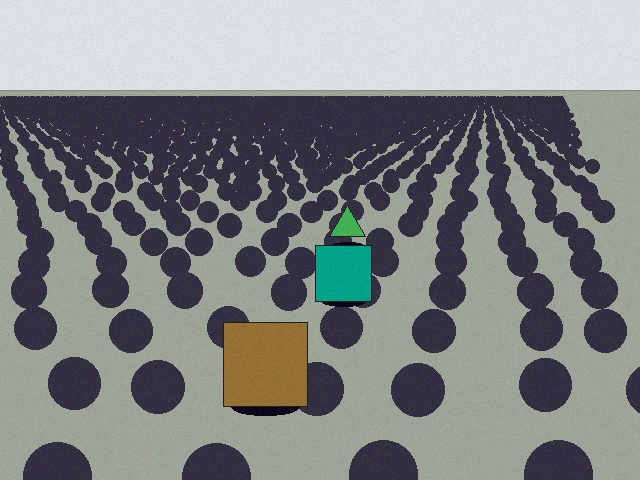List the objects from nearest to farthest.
From nearest to farthest: the brown square, the teal square, the green triangle.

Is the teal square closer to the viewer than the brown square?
No. The brown square is closer — you can tell from the texture gradient: the ground texture is coarser near it.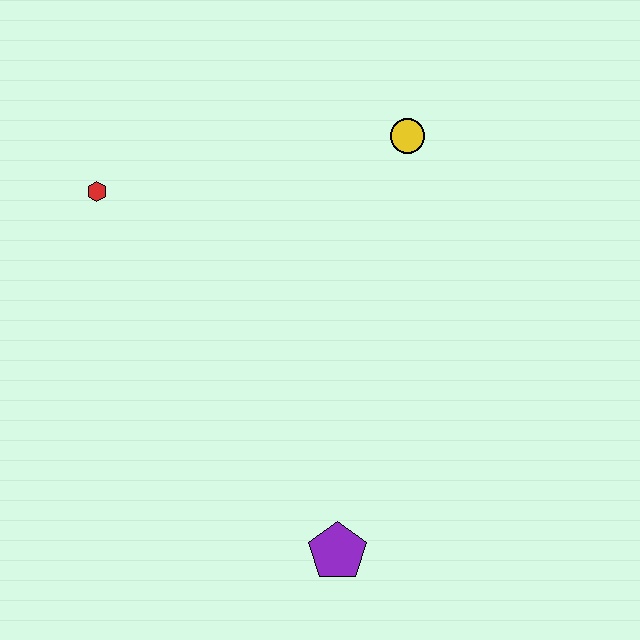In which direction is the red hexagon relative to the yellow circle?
The red hexagon is to the left of the yellow circle.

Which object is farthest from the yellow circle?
The purple pentagon is farthest from the yellow circle.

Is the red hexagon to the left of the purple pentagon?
Yes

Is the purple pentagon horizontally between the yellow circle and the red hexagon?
Yes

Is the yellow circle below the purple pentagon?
No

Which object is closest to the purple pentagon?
The yellow circle is closest to the purple pentagon.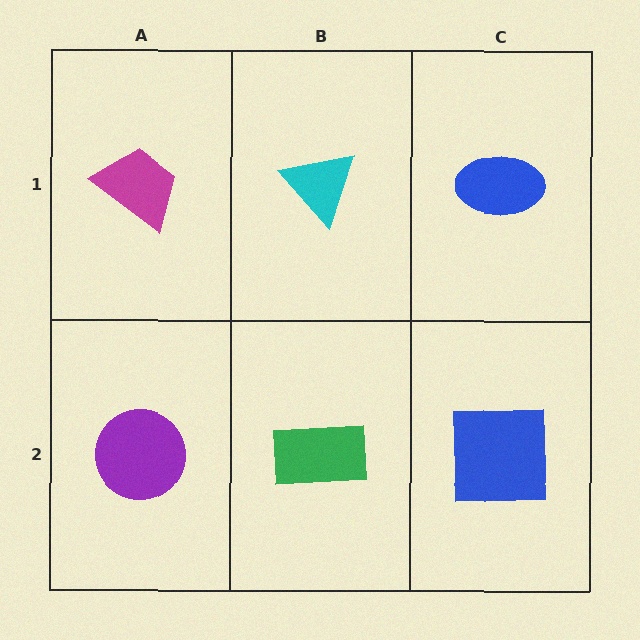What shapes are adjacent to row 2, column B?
A cyan triangle (row 1, column B), a purple circle (row 2, column A), a blue square (row 2, column C).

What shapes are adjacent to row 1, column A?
A purple circle (row 2, column A), a cyan triangle (row 1, column B).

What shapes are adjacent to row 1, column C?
A blue square (row 2, column C), a cyan triangle (row 1, column B).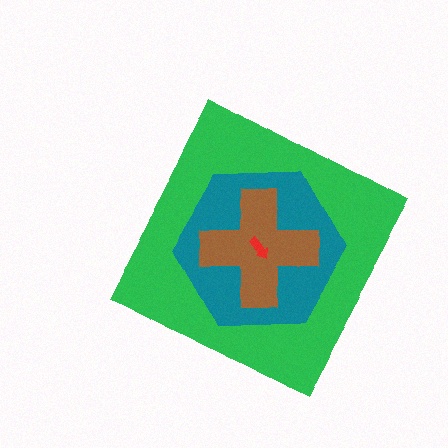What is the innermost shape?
The red arrow.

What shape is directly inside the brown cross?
The red arrow.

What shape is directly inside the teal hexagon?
The brown cross.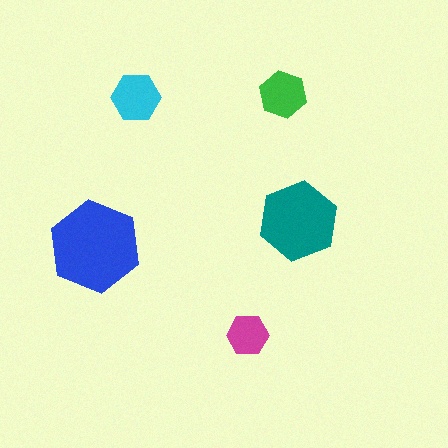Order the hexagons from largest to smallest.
the blue one, the teal one, the cyan one, the green one, the magenta one.